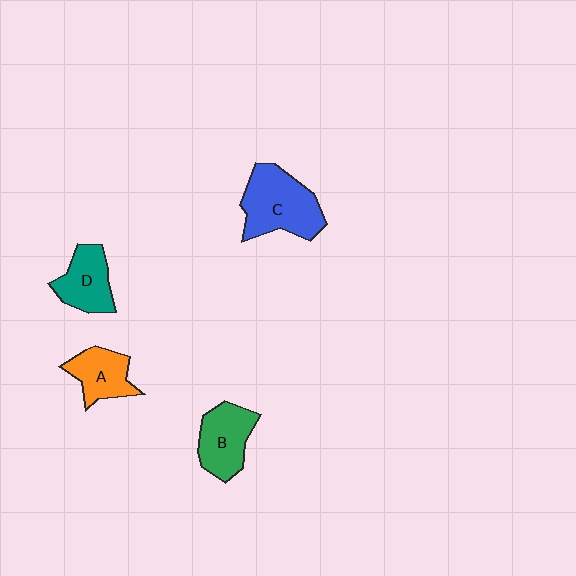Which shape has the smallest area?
Shape A (orange).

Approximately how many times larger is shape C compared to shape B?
Approximately 1.4 times.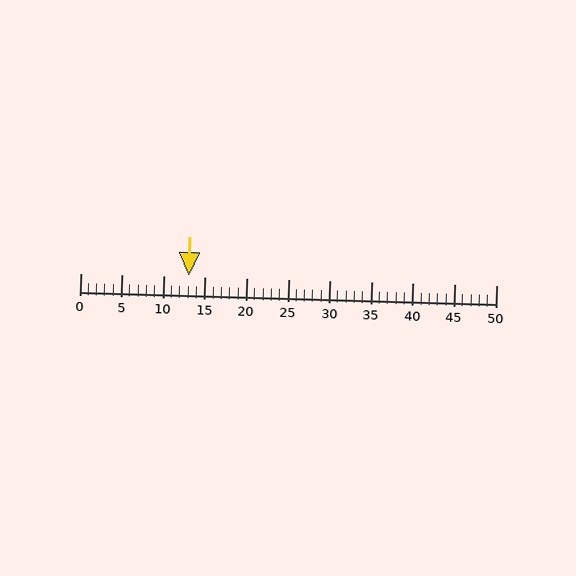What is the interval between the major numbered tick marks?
The major tick marks are spaced 5 units apart.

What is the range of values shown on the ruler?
The ruler shows values from 0 to 50.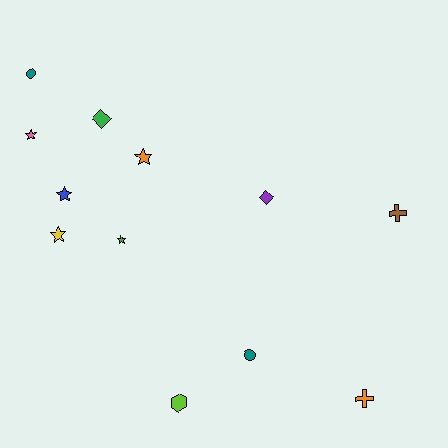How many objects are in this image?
There are 12 objects.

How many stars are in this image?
There are 5 stars.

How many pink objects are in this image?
There is 1 pink object.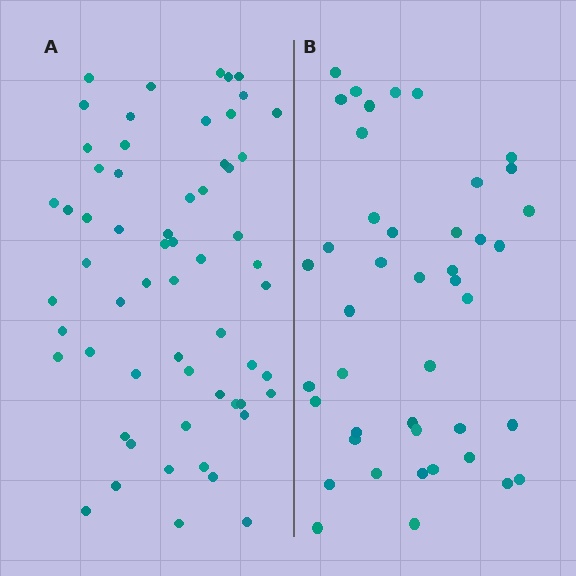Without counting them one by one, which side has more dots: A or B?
Region A (the left region) has more dots.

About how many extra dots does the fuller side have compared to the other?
Region A has approximately 15 more dots than region B.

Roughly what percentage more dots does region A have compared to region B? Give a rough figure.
About 40% more.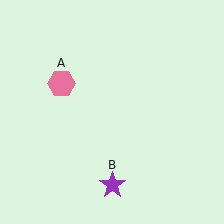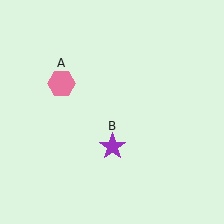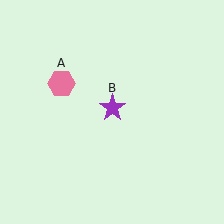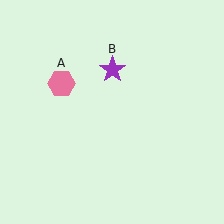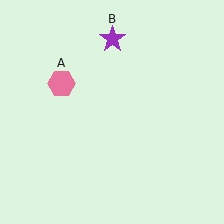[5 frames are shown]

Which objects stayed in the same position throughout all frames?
Pink hexagon (object A) remained stationary.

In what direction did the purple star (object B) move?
The purple star (object B) moved up.